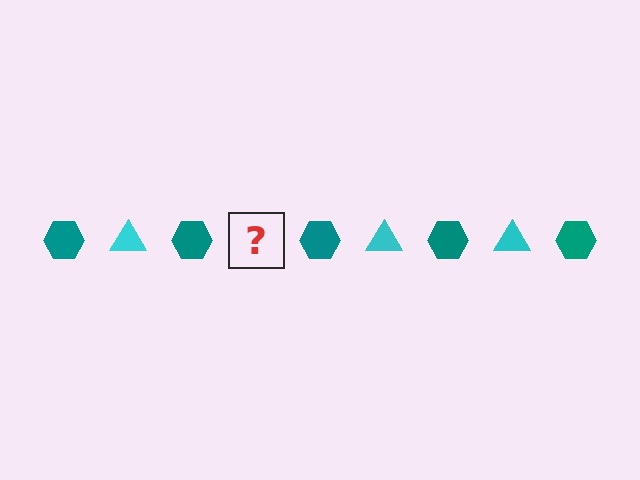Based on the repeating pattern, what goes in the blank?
The blank should be a cyan triangle.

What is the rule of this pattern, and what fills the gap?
The rule is that the pattern alternates between teal hexagon and cyan triangle. The gap should be filled with a cyan triangle.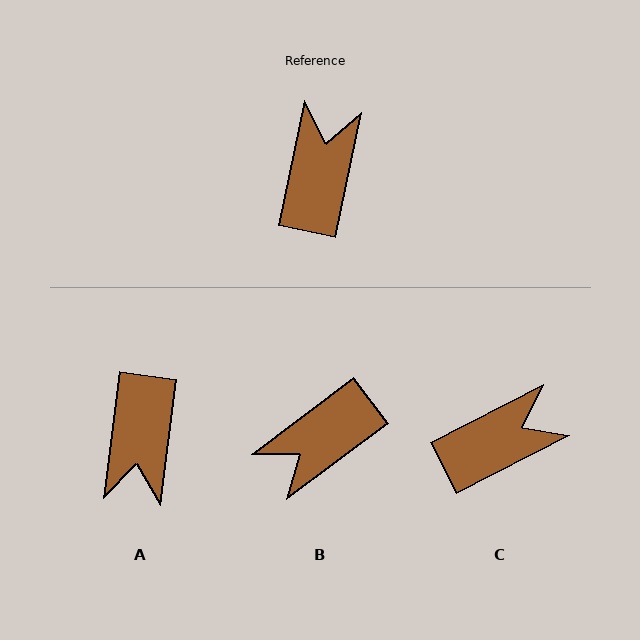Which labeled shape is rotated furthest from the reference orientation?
A, about 176 degrees away.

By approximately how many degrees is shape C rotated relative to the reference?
Approximately 51 degrees clockwise.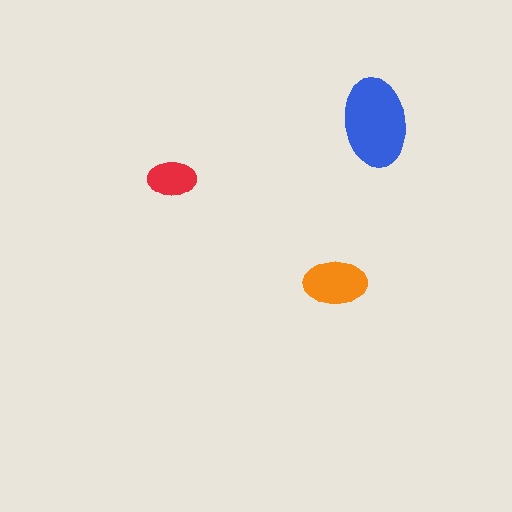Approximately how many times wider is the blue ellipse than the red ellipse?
About 2 times wider.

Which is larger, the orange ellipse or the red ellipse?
The orange one.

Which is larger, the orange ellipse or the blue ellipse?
The blue one.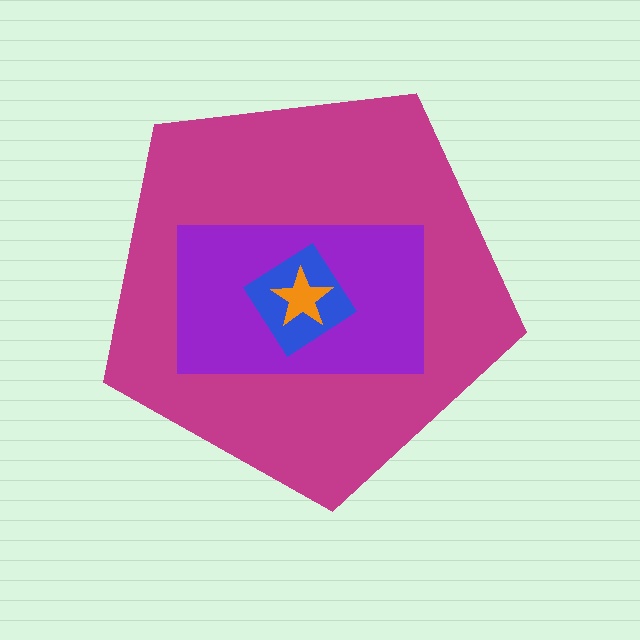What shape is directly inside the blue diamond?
The orange star.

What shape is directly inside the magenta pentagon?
The purple rectangle.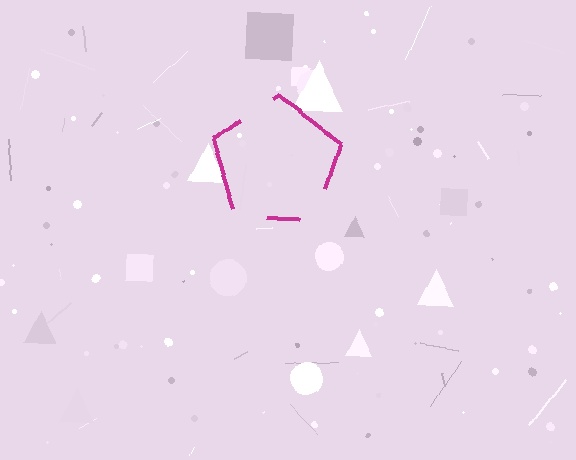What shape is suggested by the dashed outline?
The dashed outline suggests a pentagon.